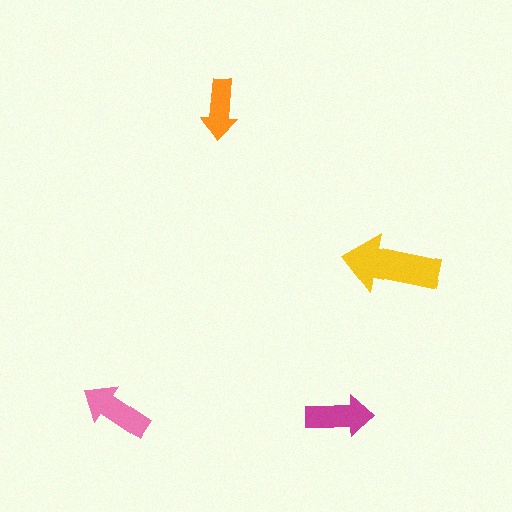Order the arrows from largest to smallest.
the yellow one, the pink one, the magenta one, the orange one.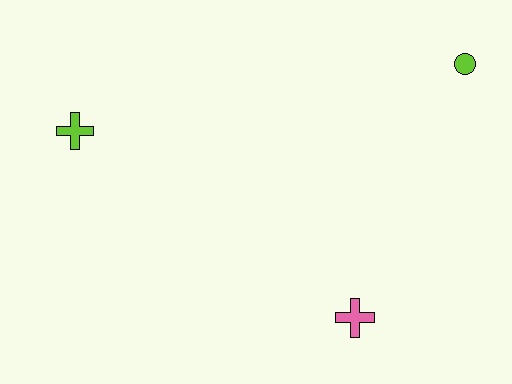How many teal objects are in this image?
There are no teal objects.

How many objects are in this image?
There are 3 objects.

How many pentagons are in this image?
There are no pentagons.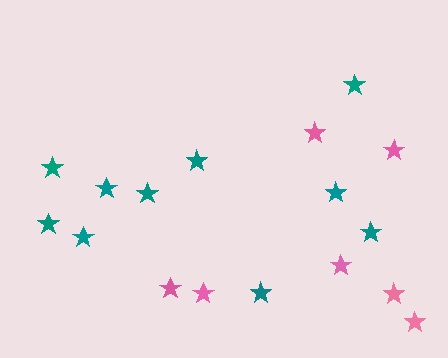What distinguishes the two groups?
There are 2 groups: one group of teal stars (10) and one group of pink stars (7).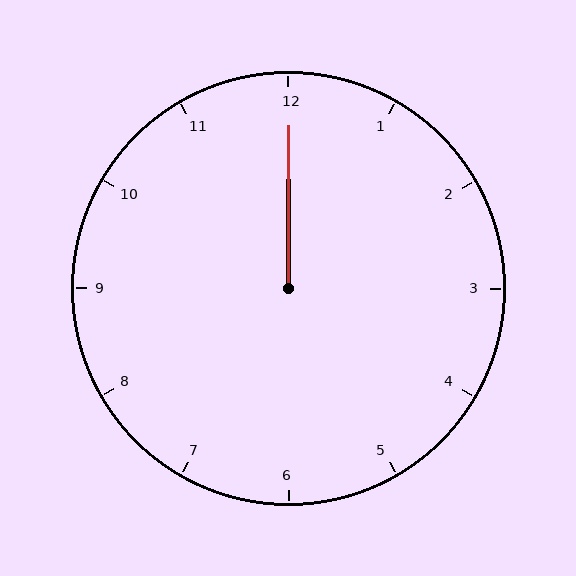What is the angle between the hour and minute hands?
Approximately 0 degrees.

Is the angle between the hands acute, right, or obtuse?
It is acute.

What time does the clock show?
12:00.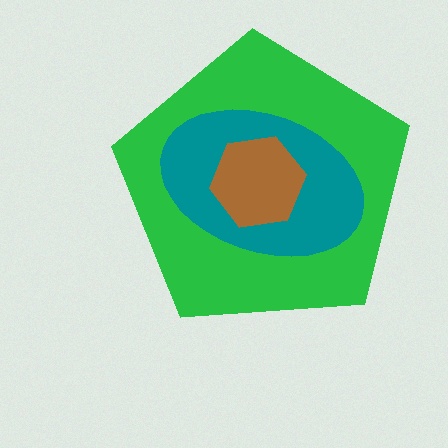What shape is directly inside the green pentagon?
The teal ellipse.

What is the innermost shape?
The brown hexagon.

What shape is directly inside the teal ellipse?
The brown hexagon.